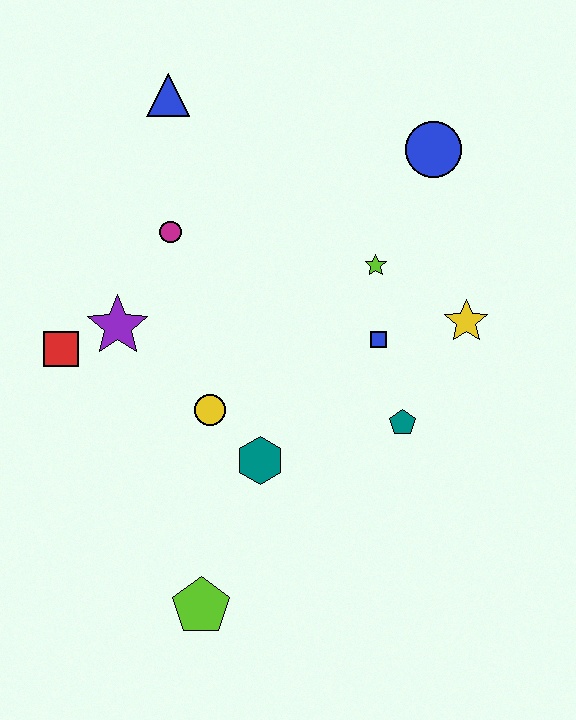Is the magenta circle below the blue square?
No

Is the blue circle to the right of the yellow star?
No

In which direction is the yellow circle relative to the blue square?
The yellow circle is to the left of the blue square.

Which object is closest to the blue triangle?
The magenta circle is closest to the blue triangle.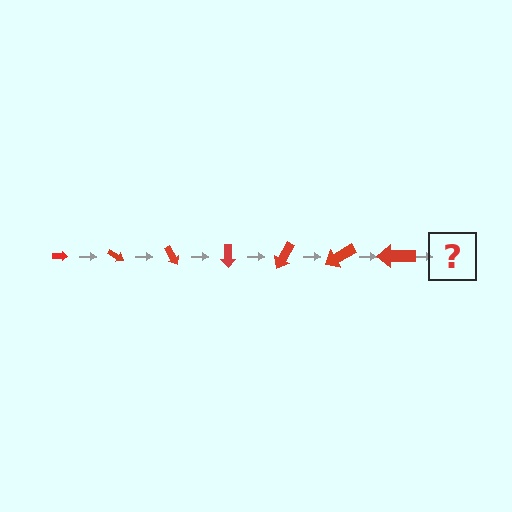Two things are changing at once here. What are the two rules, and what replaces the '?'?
The two rules are that the arrow grows larger each step and it rotates 30 degrees each step. The '?' should be an arrow, larger than the previous one and rotated 210 degrees from the start.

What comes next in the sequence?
The next element should be an arrow, larger than the previous one and rotated 210 degrees from the start.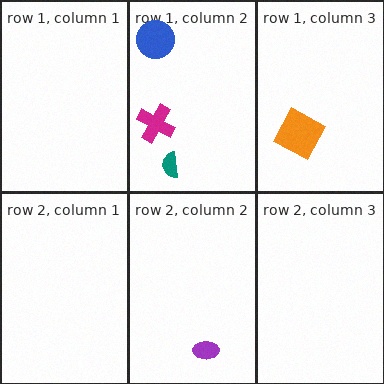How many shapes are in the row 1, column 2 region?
3.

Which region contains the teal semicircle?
The row 1, column 2 region.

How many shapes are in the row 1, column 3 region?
1.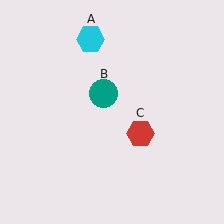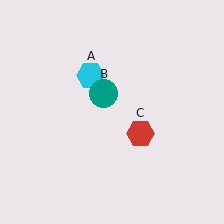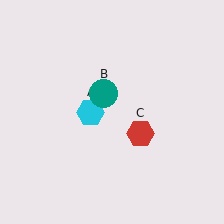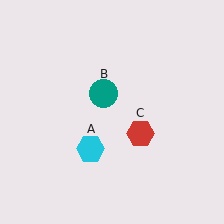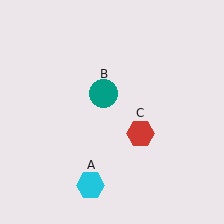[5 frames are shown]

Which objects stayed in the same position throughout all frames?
Teal circle (object B) and red hexagon (object C) remained stationary.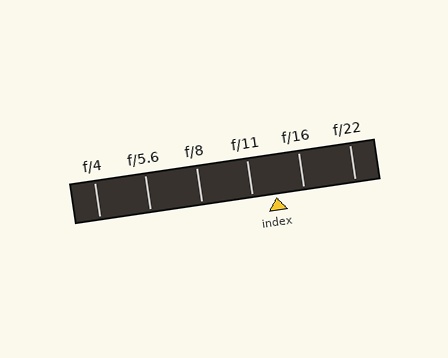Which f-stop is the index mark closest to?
The index mark is closest to f/11.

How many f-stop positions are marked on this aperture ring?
There are 6 f-stop positions marked.